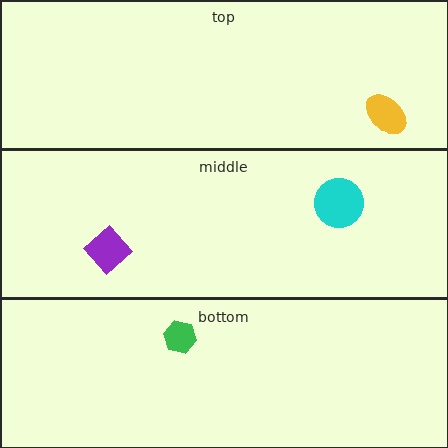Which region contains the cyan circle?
The middle region.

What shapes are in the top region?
The yellow ellipse.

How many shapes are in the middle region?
2.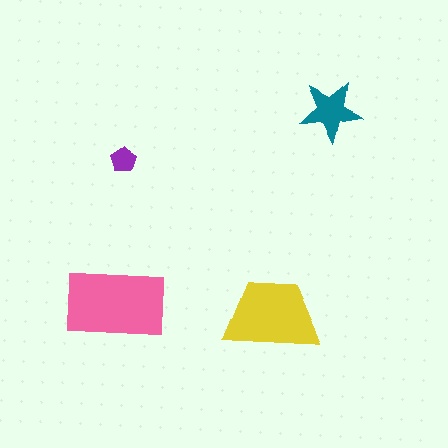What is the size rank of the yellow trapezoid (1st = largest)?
2nd.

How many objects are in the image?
There are 4 objects in the image.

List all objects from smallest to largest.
The purple pentagon, the teal star, the yellow trapezoid, the pink rectangle.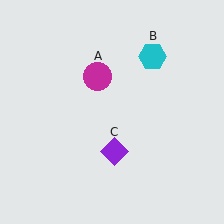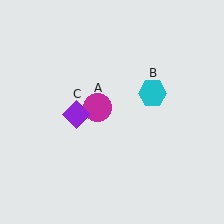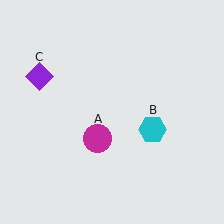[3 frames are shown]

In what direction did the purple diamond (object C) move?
The purple diamond (object C) moved up and to the left.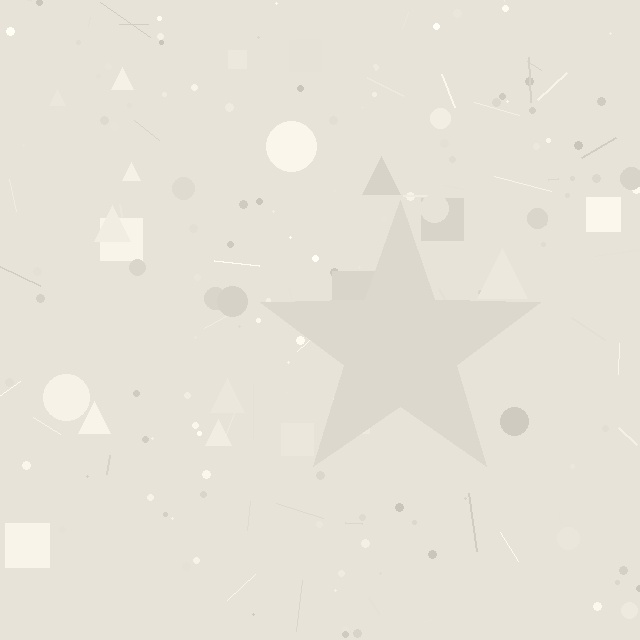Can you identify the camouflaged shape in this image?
The camouflaged shape is a star.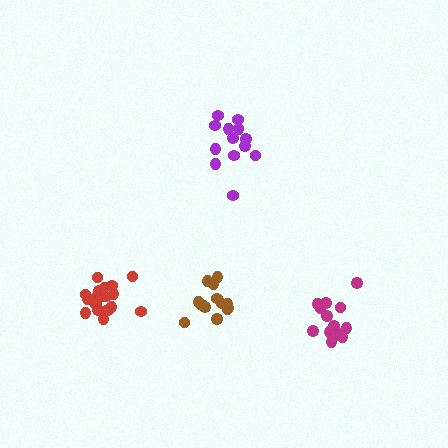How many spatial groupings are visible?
There are 4 spatial groupings.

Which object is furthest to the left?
The red cluster is leftmost.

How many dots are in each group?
Group 1: 15 dots, Group 2: 14 dots, Group 3: 13 dots, Group 4: 18 dots (60 total).